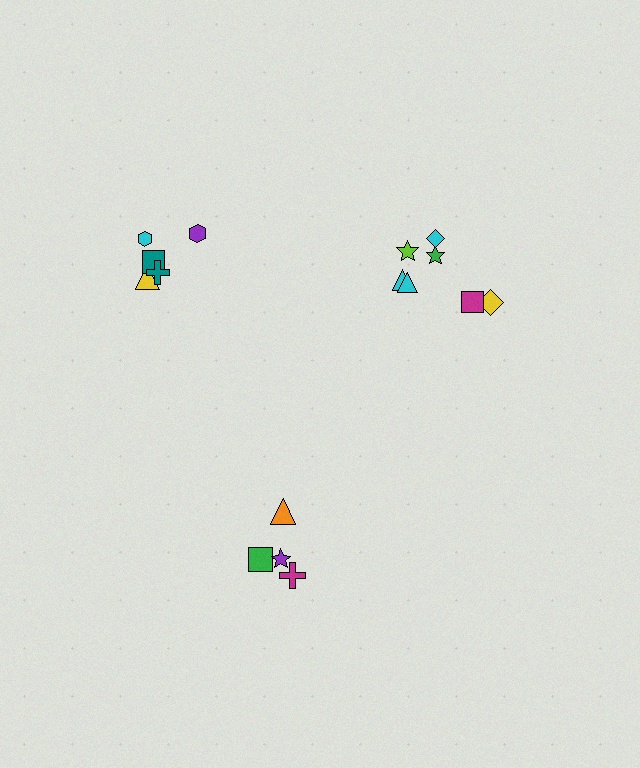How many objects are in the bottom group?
There are 4 objects.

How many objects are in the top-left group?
There are 5 objects.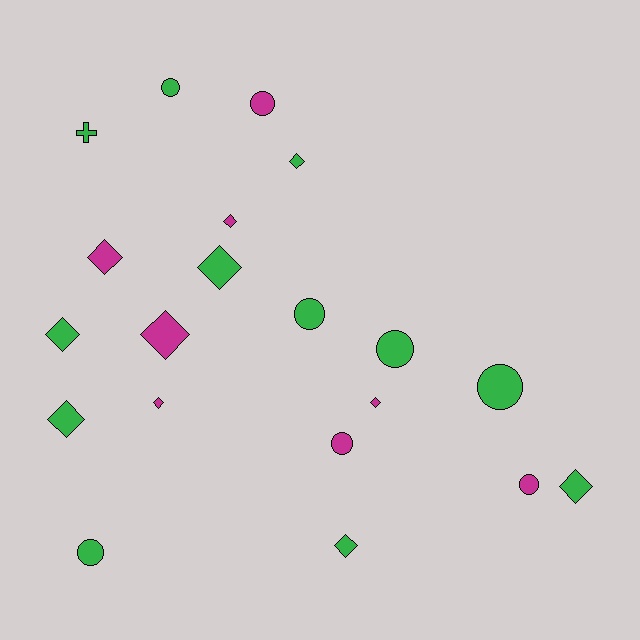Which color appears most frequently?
Green, with 12 objects.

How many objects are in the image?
There are 20 objects.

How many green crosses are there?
There is 1 green cross.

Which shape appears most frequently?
Diamond, with 11 objects.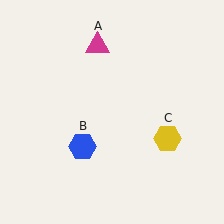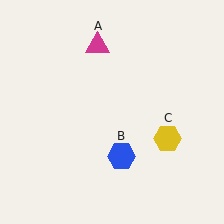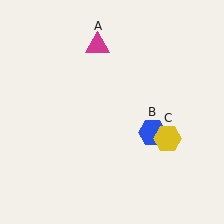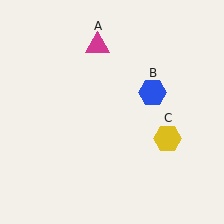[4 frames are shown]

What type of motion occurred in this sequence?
The blue hexagon (object B) rotated counterclockwise around the center of the scene.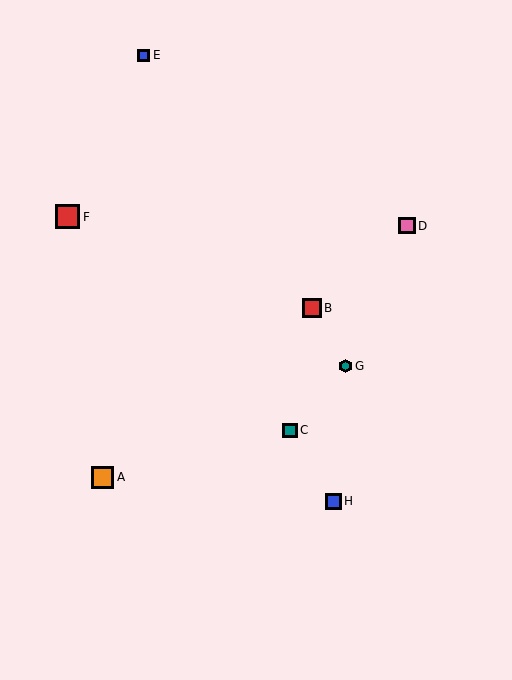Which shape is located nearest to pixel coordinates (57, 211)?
The red square (labeled F) at (68, 217) is nearest to that location.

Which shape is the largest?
The red square (labeled F) is the largest.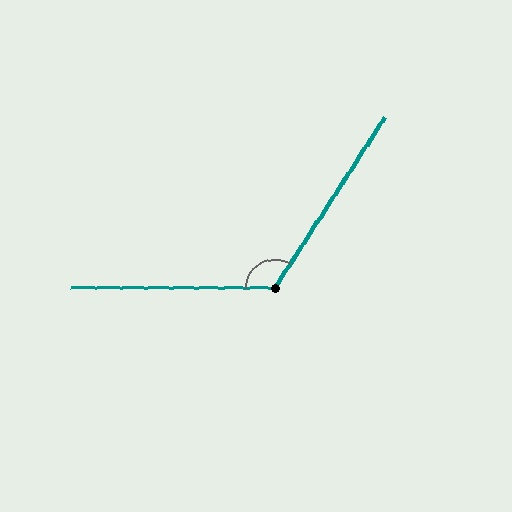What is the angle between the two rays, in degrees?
Approximately 123 degrees.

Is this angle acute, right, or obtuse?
It is obtuse.